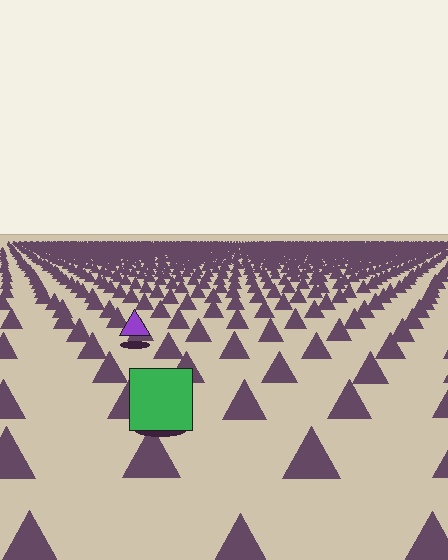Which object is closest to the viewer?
The green square is closest. The texture marks near it are larger and more spread out.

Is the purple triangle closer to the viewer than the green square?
No. The green square is closer — you can tell from the texture gradient: the ground texture is coarser near it.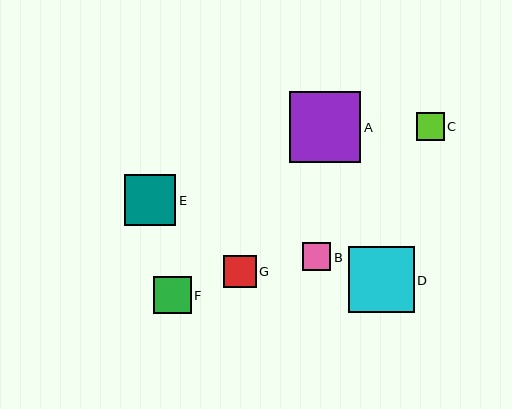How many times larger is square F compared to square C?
Square F is approximately 1.3 times the size of square C.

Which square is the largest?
Square A is the largest with a size of approximately 71 pixels.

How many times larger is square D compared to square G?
Square D is approximately 2.1 times the size of square G.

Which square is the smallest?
Square B is the smallest with a size of approximately 28 pixels.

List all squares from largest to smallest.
From largest to smallest: A, D, E, F, G, C, B.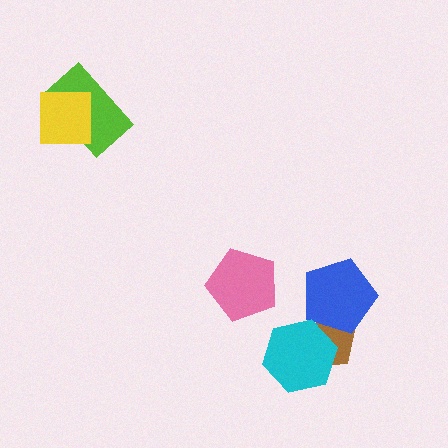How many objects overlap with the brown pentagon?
2 objects overlap with the brown pentagon.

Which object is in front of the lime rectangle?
The yellow square is in front of the lime rectangle.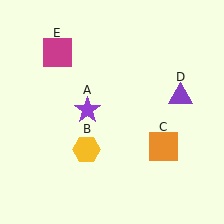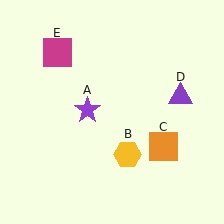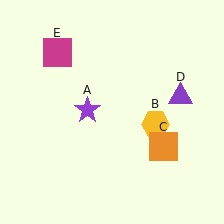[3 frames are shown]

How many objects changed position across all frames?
1 object changed position: yellow hexagon (object B).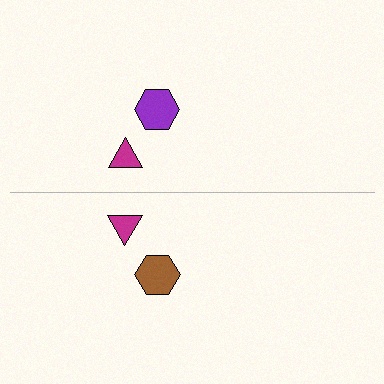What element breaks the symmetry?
The brown hexagon on the bottom side breaks the symmetry — its mirror counterpart is purple.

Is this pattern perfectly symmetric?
No, the pattern is not perfectly symmetric. The brown hexagon on the bottom side breaks the symmetry — its mirror counterpart is purple.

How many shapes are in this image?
There are 4 shapes in this image.